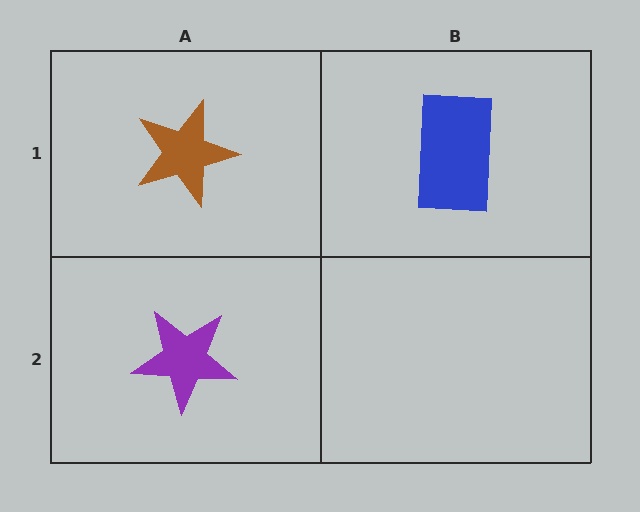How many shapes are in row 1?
2 shapes.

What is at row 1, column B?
A blue rectangle.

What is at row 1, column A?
A brown star.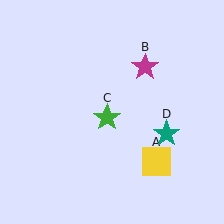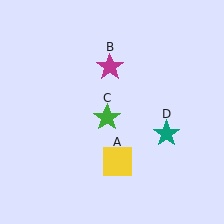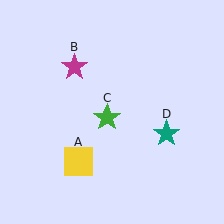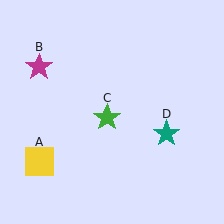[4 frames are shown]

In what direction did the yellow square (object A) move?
The yellow square (object A) moved left.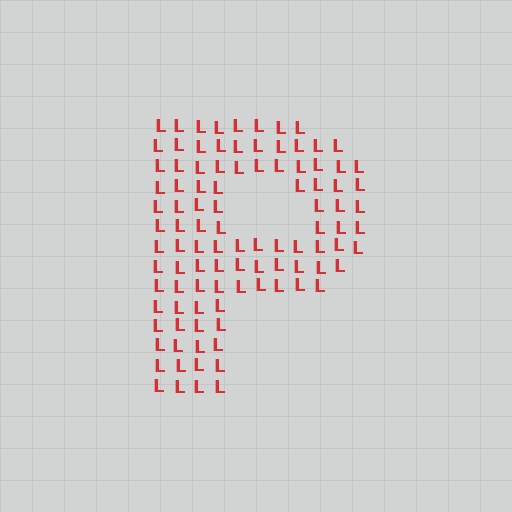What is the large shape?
The large shape is the letter P.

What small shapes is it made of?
It is made of small letter L's.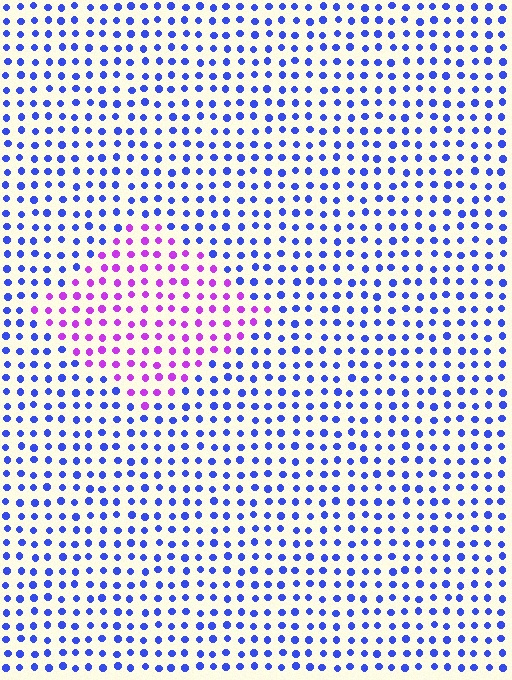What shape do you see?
I see a diamond.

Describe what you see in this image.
The image is filled with small blue elements in a uniform arrangement. A diamond-shaped region is visible where the elements are tinted to a slightly different hue, forming a subtle color boundary.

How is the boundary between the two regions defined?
The boundary is defined purely by a slight shift in hue (about 56 degrees). Spacing, size, and orientation are identical on both sides.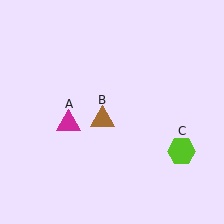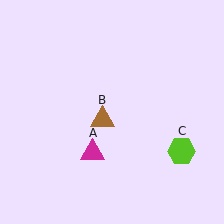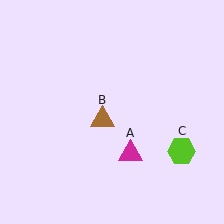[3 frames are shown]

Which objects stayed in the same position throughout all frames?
Brown triangle (object B) and lime hexagon (object C) remained stationary.